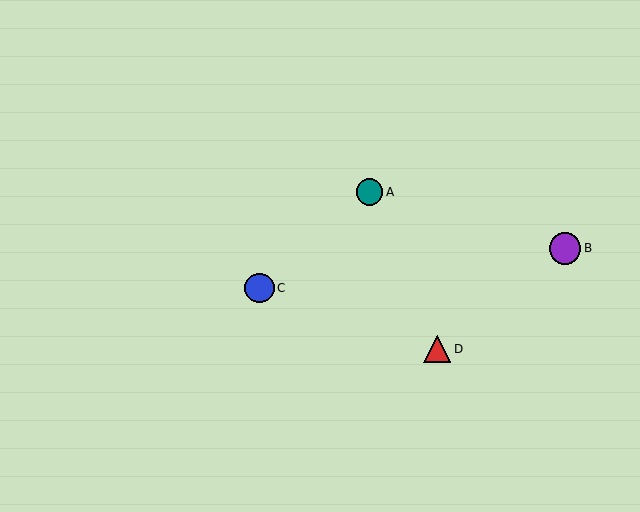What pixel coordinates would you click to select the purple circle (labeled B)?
Click at (565, 248) to select the purple circle B.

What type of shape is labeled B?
Shape B is a purple circle.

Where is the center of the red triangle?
The center of the red triangle is at (437, 349).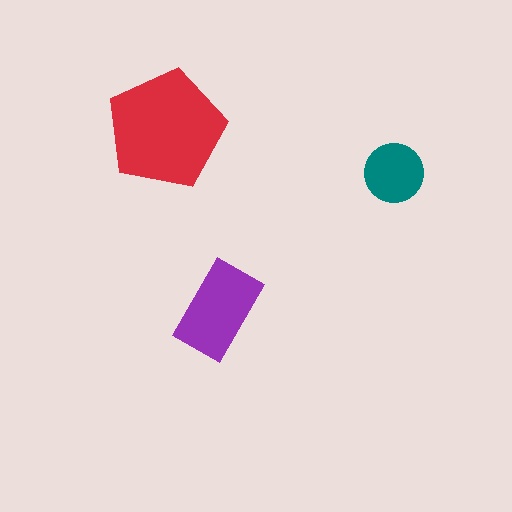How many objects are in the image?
There are 3 objects in the image.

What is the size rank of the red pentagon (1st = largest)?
1st.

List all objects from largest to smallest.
The red pentagon, the purple rectangle, the teal circle.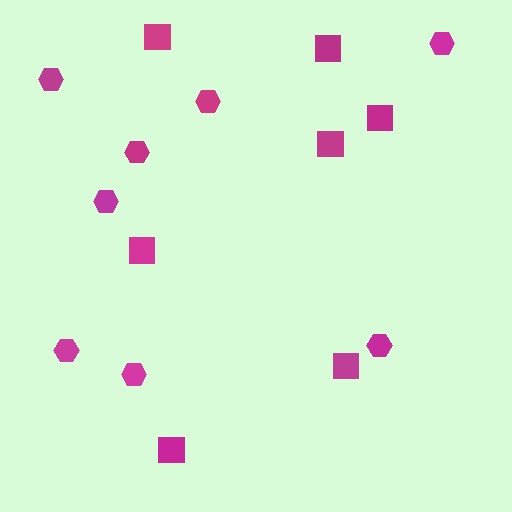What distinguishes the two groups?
There are 2 groups: one group of squares (7) and one group of hexagons (8).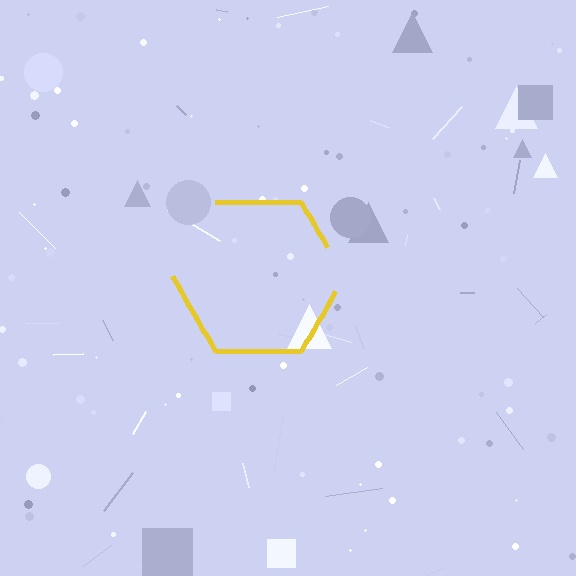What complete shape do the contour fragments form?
The contour fragments form a hexagon.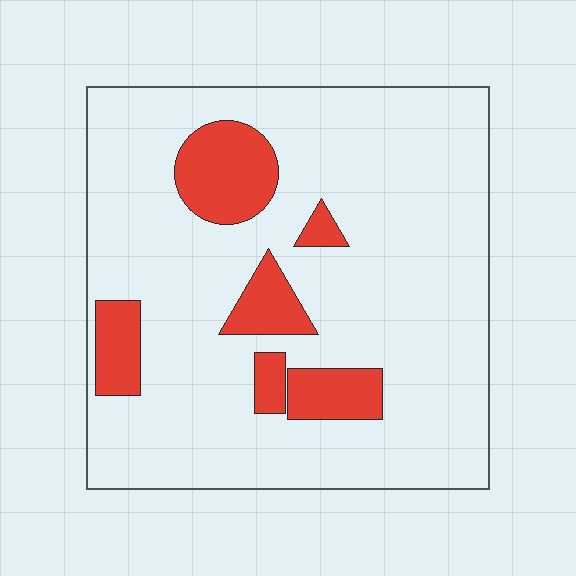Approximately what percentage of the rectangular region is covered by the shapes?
Approximately 15%.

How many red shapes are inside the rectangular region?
6.